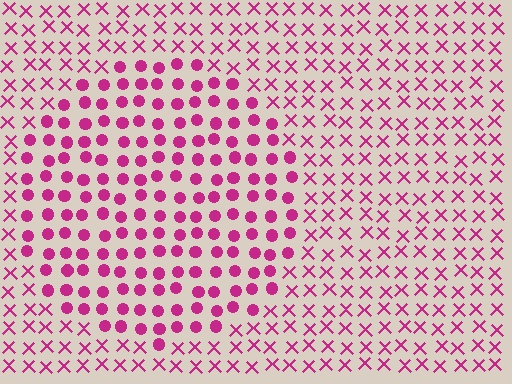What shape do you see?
I see a circle.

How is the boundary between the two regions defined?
The boundary is defined by a change in element shape: circles inside vs. X marks outside. All elements share the same color and spacing.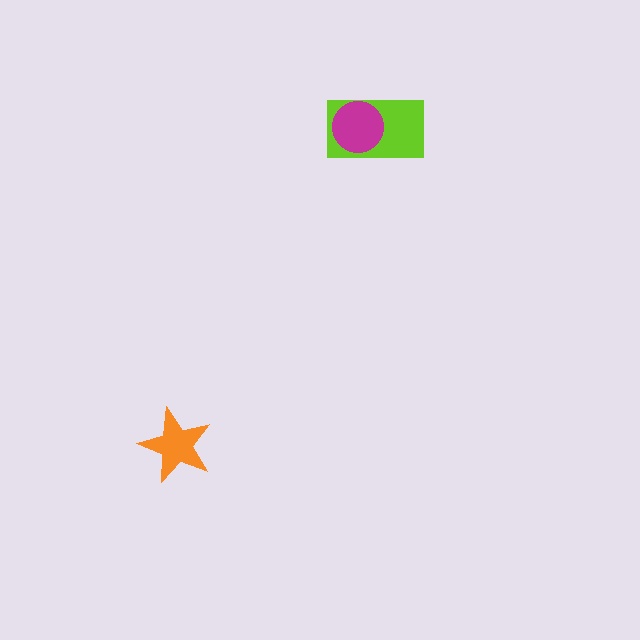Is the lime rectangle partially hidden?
Yes, it is partially covered by another shape.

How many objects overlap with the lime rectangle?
1 object overlaps with the lime rectangle.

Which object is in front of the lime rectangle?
The magenta circle is in front of the lime rectangle.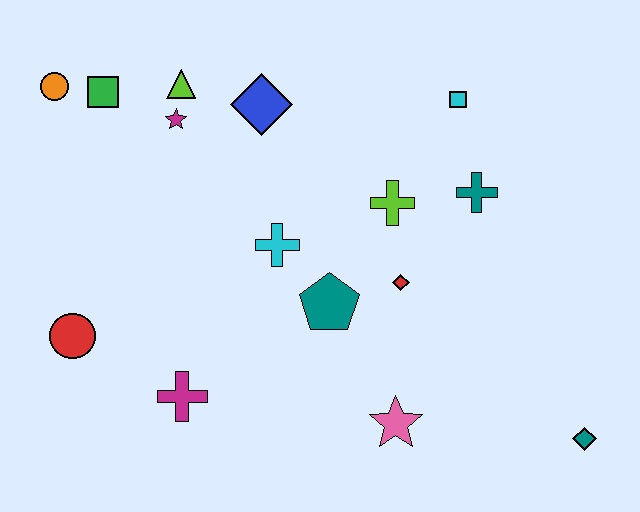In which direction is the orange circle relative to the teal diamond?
The orange circle is to the left of the teal diamond.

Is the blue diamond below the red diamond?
No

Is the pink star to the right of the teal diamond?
No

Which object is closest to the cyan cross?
The teal pentagon is closest to the cyan cross.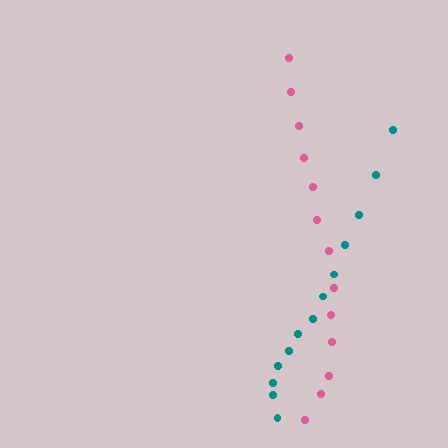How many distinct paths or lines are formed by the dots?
There are 2 distinct paths.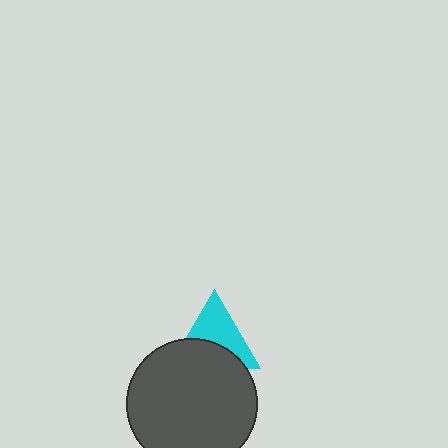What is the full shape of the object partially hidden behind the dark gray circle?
The partially hidden object is a cyan triangle.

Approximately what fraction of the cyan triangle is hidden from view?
Roughly 45% of the cyan triangle is hidden behind the dark gray circle.